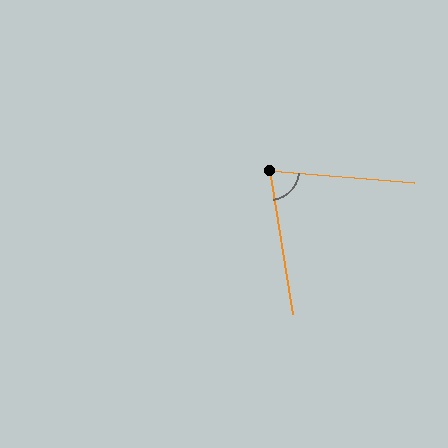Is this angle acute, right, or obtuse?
It is acute.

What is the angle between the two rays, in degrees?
Approximately 76 degrees.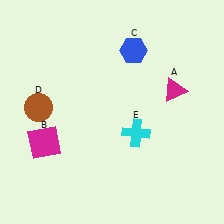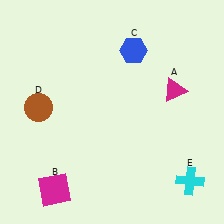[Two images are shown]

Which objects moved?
The objects that moved are: the magenta square (B), the cyan cross (E).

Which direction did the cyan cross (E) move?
The cyan cross (E) moved right.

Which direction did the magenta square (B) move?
The magenta square (B) moved down.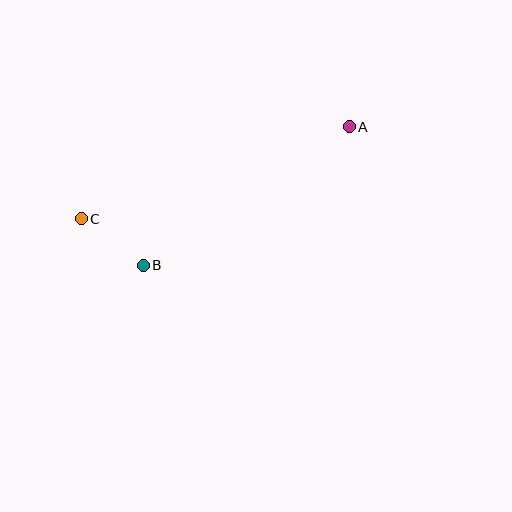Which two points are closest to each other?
Points B and C are closest to each other.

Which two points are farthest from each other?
Points A and C are farthest from each other.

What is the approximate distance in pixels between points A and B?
The distance between A and B is approximately 248 pixels.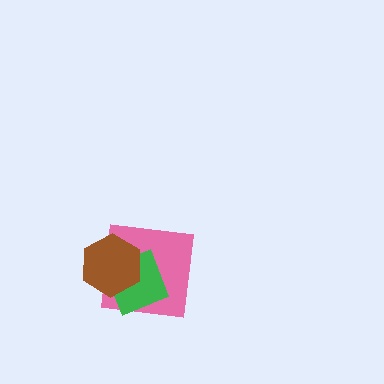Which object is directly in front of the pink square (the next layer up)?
The green diamond is directly in front of the pink square.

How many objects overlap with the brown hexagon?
2 objects overlap with the brown hexagon.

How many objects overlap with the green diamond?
2 objects overlap with the green diamond.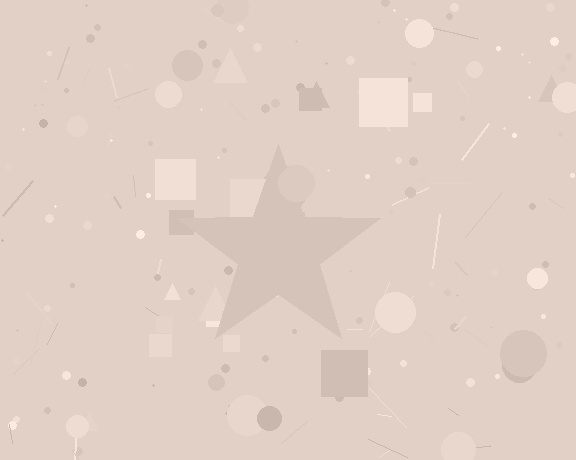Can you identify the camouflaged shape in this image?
The camouflaged shape is a star.